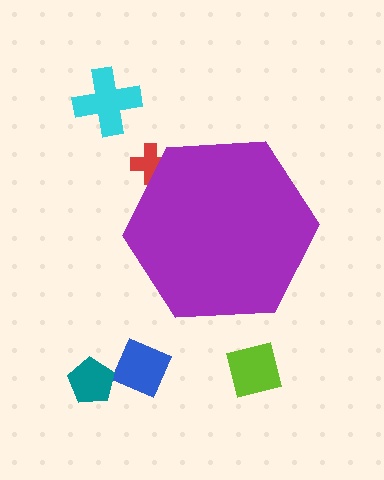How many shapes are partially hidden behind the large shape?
1 shape is partially hidden.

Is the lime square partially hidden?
No, the lime square is fully visible.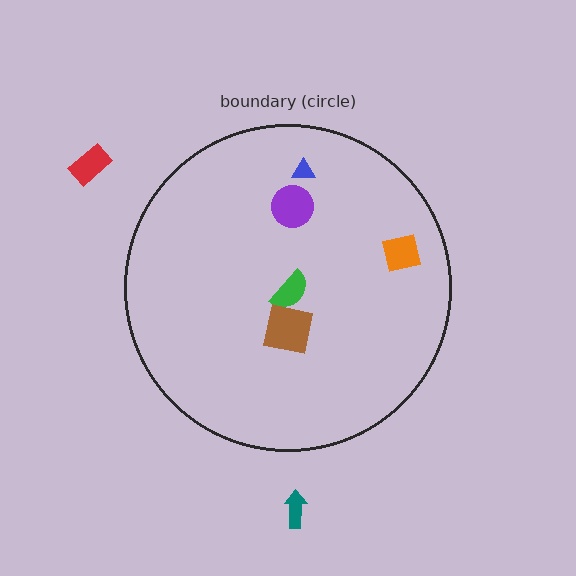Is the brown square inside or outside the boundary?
Inside.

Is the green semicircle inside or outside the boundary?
Inside.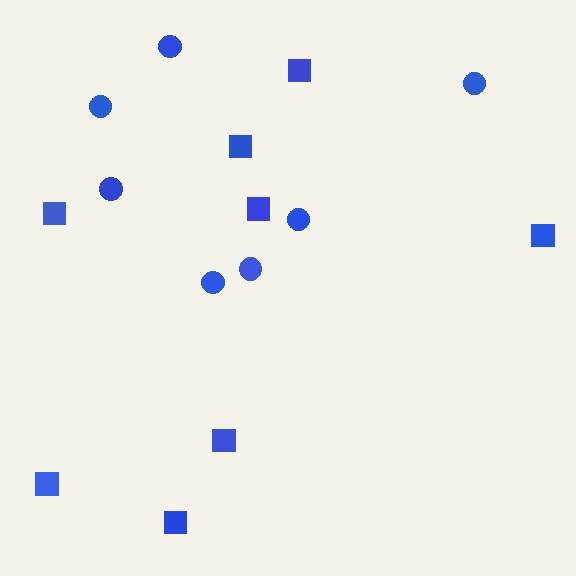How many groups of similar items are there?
There are 2 groups: one group of squares (8) and one group of circles (7).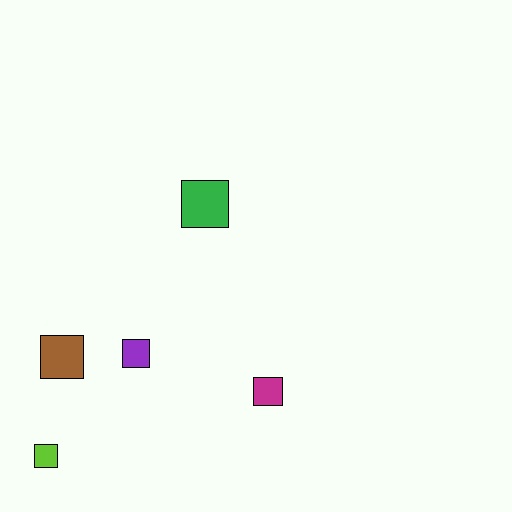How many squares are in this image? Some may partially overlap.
There are 5 squares.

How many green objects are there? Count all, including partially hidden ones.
There is 1 green object.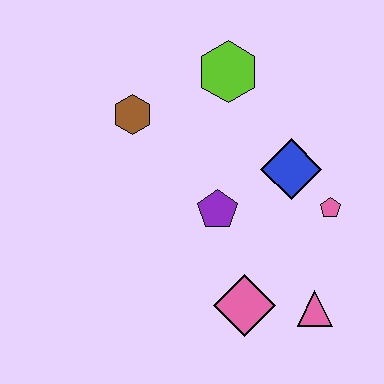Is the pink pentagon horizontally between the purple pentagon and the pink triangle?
No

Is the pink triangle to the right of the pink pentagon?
No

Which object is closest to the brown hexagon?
The lime hexagon is closest to the brown hexagon.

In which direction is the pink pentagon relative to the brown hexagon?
The pink pentagon is to the right of the brown hexagon.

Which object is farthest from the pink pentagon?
The brown hexagon is farthest from the pink pentagon.